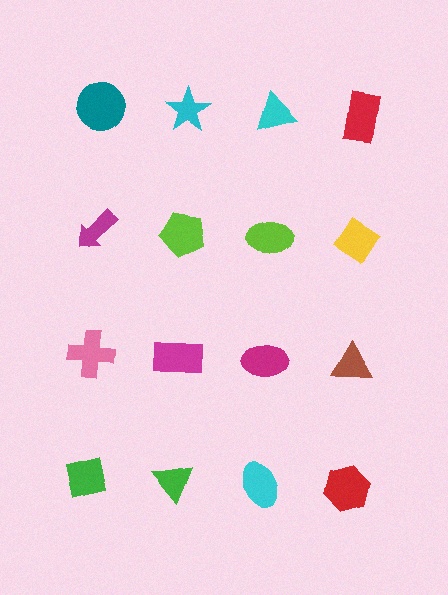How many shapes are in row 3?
4 shapes.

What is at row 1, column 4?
A red rectangle.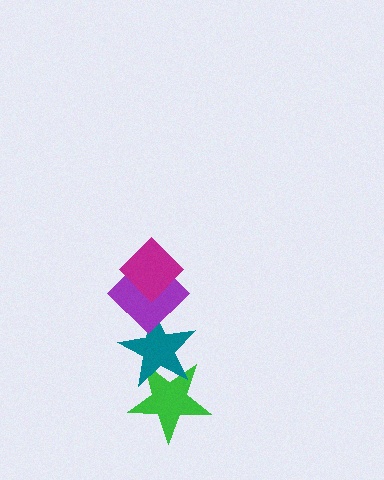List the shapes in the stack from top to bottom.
From top to bottom: the magenta diamond, the purple diamond, the teal star, the green star.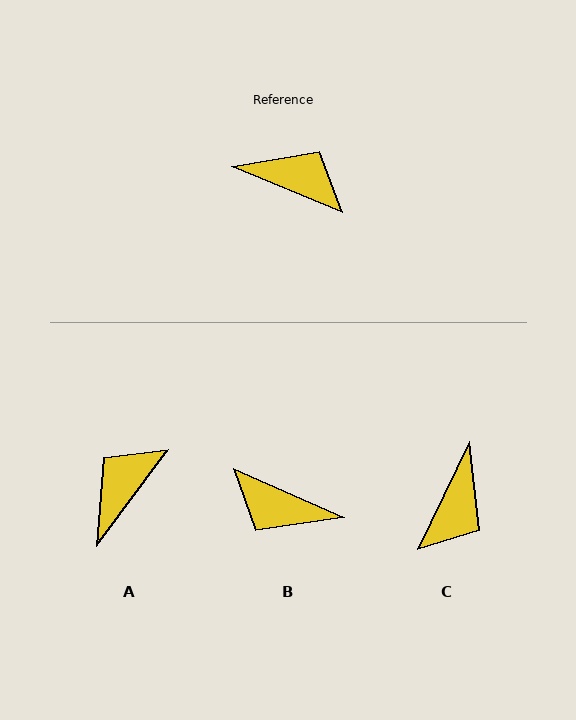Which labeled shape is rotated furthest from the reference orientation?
B, about 179 degrees away.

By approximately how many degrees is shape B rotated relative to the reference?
Approximately 179 degrees counter-clockwise.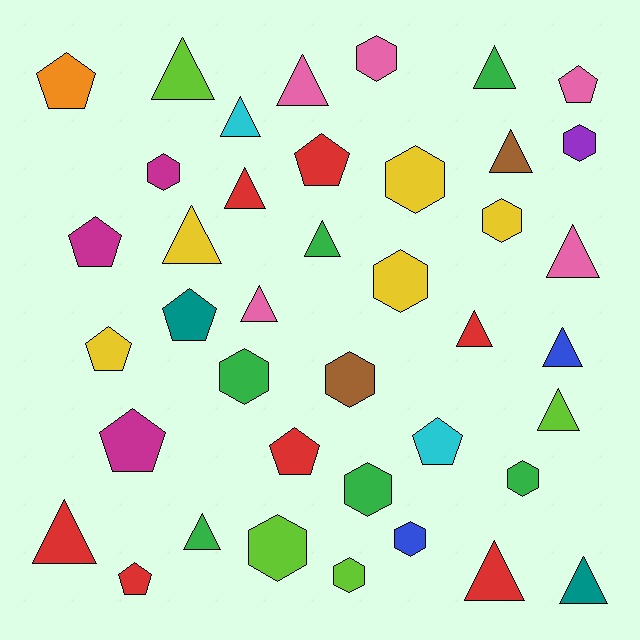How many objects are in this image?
There are 40 objects.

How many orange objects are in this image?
There is 1 orange object.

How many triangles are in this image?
There are 17 triangles.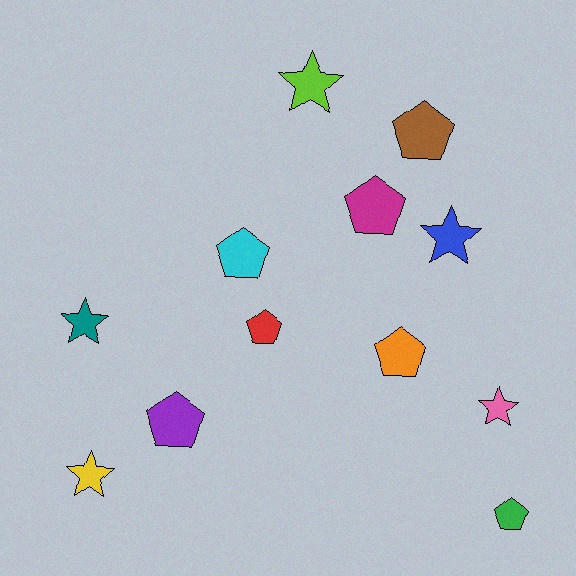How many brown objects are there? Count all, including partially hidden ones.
There is 1 brown object.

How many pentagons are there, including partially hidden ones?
There are 7 pentagons.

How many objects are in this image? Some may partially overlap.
There are 12 objects.